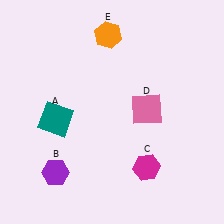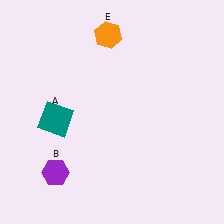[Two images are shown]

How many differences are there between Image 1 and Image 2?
There are 2 differences between the two images.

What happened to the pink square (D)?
The pink square (D) was removed in Image 2. It was in the top-right area of Image 1.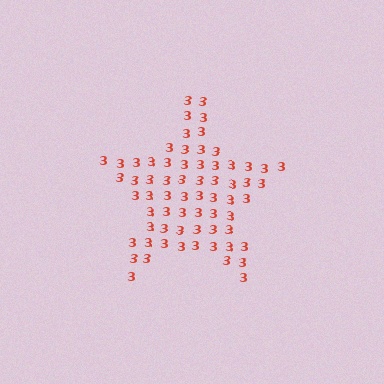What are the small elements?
The small elements are digit 3's.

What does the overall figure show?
The overall figure shows a star.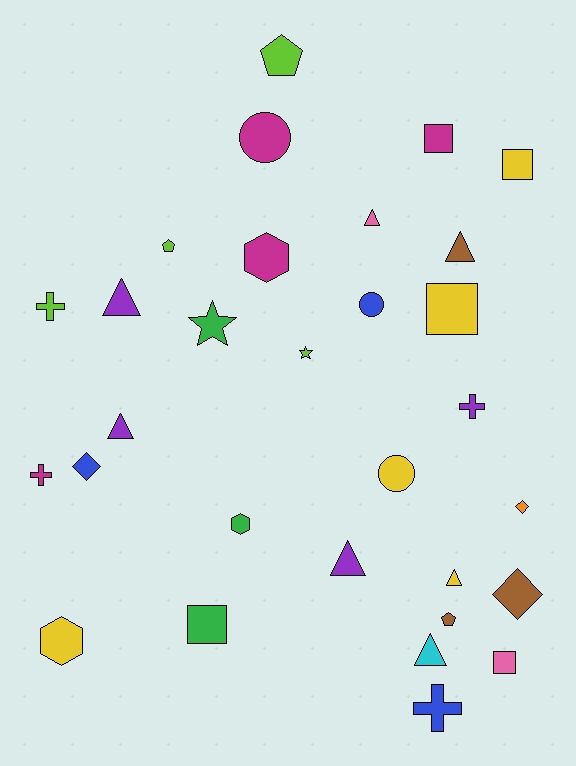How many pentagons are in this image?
There are 3 pentagons.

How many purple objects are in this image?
There are 4 purple objects.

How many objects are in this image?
There are 30 objects.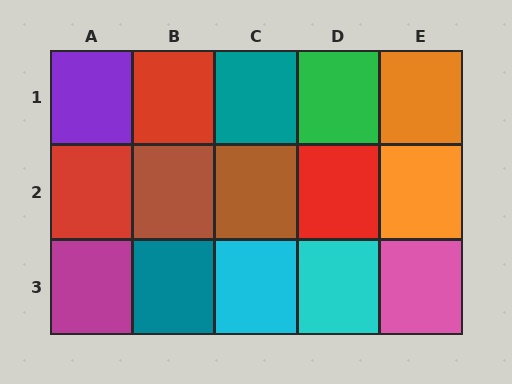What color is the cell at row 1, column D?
Green.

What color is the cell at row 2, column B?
Brown.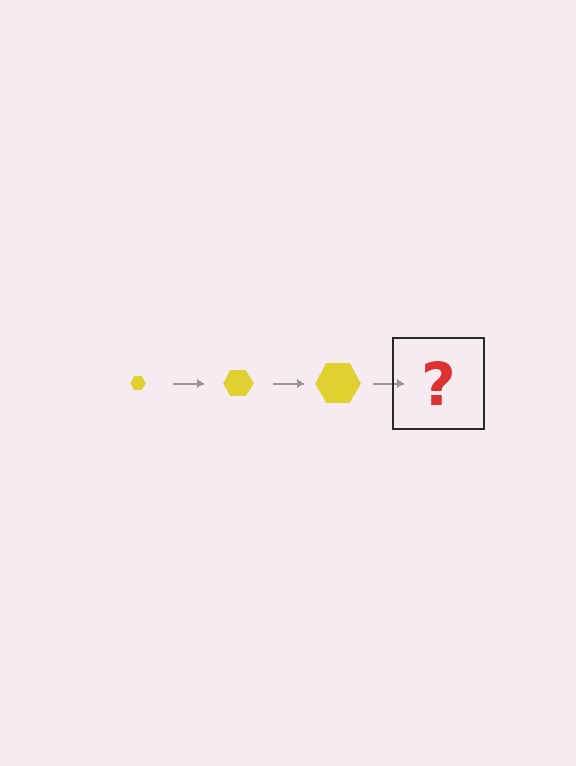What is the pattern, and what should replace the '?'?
The pattern is that the hexagon gets progressively larger each step. The '?' should be a yellow hexagon, larger than the previous one.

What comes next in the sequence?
The next element should be a yellow hexagon, larger than the previous one.